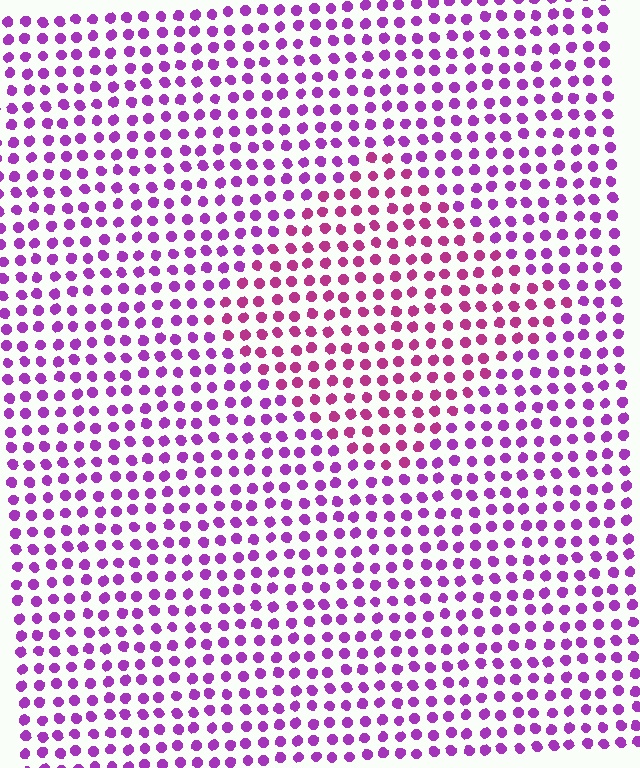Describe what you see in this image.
The image is filled with small purple elements in a uniform arrangement. A diamond-shaped region is visible where the elements are tinted to a slightly different hue, forming a subtle color boundary.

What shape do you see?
I see a diamond.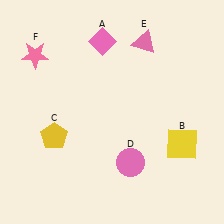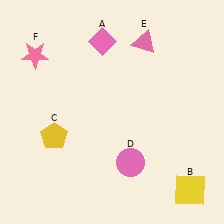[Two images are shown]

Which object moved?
The yellow square (B) moved down.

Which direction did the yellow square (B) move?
The yellow square (B) moved down.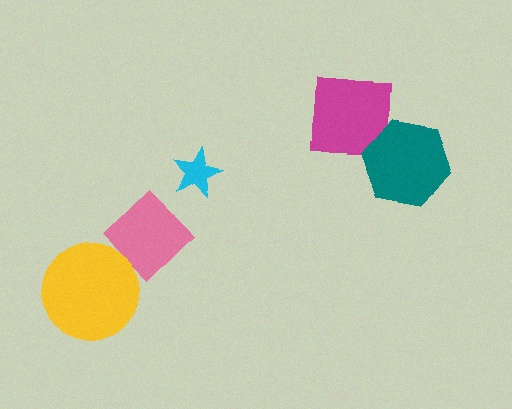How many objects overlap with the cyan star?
0 objects overlap with the cyan star.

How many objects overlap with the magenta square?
1 object overlaps with the magenta square.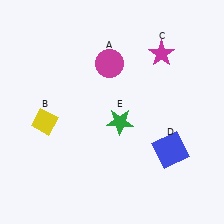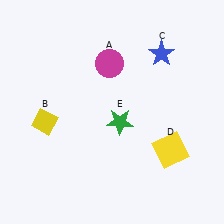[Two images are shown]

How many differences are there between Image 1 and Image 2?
There are 2 differences between the two images.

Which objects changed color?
C changed from magenta to blue. D changed from blue to yellow.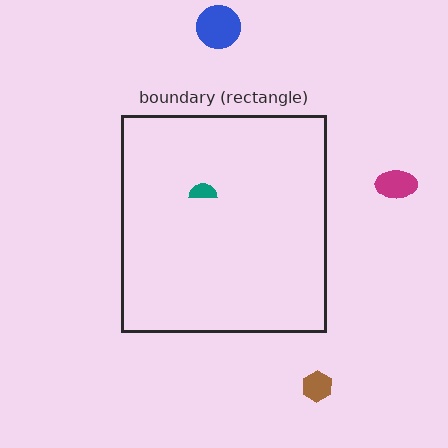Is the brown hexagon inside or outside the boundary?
Outside.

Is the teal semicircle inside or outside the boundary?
Inside.